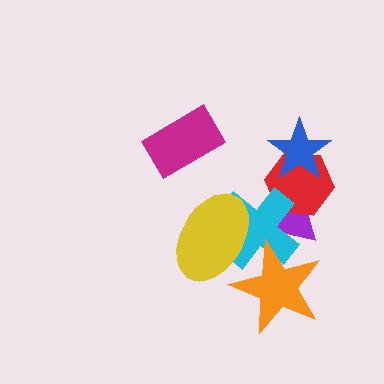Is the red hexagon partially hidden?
Yes, it is partially covered by another shape.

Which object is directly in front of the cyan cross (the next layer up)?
The yellow ellipse is directly in front of the cyan cross.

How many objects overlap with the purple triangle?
3 objects overlap with the purple triangle.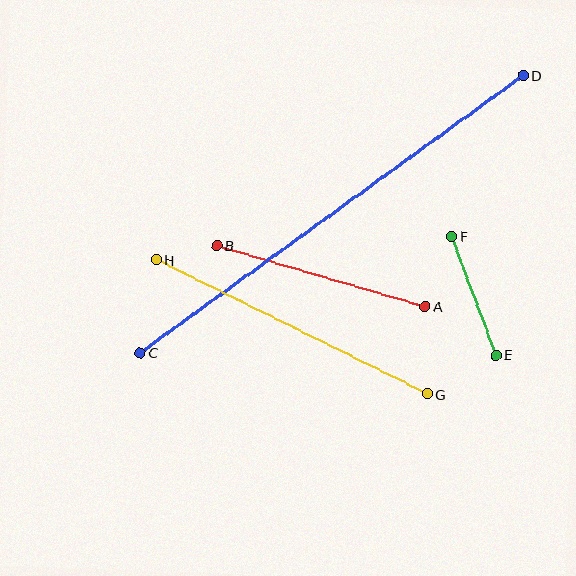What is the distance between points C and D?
The distance is approximately 473 pixels.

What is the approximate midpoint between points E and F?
The midpoint is at approximately (474, 296) pixels.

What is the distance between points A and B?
The distance is approximately 217 pixels.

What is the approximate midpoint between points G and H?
The midpoint is at approximately (292, 327) pixels.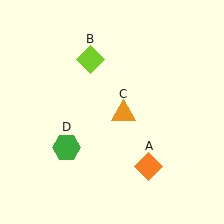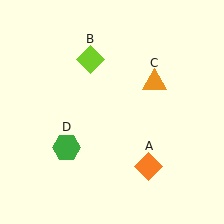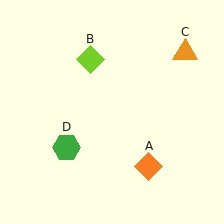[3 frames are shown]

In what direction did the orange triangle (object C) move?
The orange triangle (object C) moved up and to the right.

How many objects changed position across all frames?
1 object changed position: orange triangle (object C).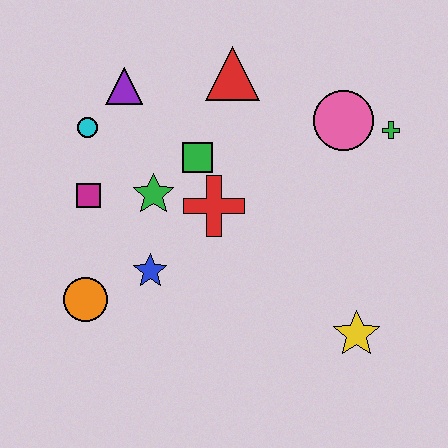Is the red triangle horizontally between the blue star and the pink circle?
Yes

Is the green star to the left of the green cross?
Yes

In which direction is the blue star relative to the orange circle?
The blue star is to the right of the orange circle.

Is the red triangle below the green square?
No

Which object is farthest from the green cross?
The orange circle is farthest from the green cross.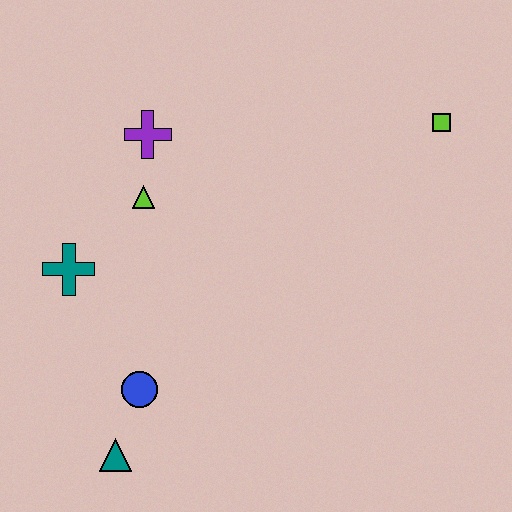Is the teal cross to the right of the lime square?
No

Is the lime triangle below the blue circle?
No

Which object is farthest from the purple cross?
The teal triangle is farthest from the purple cross.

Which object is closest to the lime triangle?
The purple cross is closest to the lime triangle.